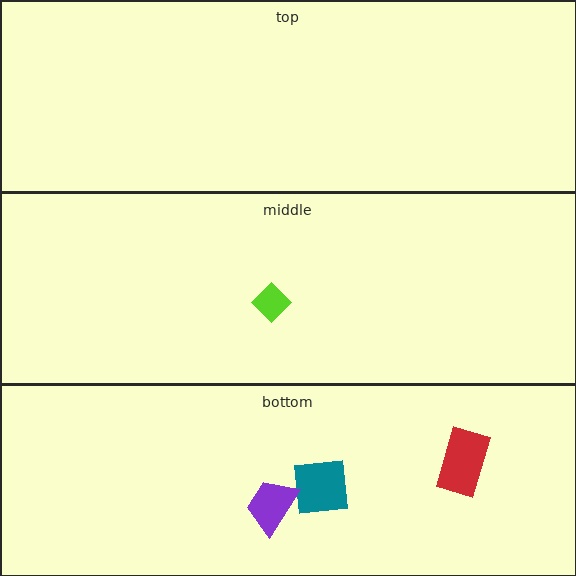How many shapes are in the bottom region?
3.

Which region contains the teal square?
The bottom region.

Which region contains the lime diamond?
The middle region.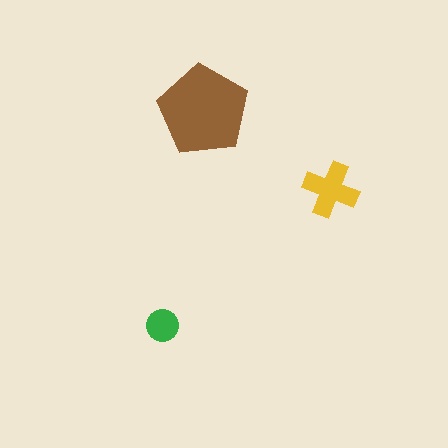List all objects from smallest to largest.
The green circle, the yellow cross, the brown pentagon.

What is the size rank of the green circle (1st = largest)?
3rd.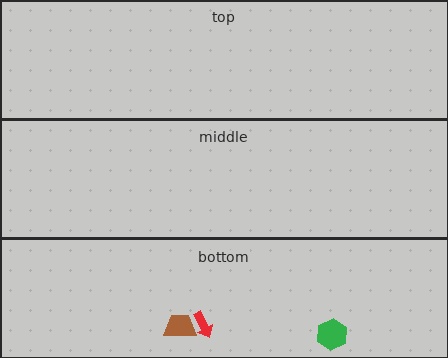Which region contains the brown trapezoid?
The bottom region.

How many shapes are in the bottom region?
3.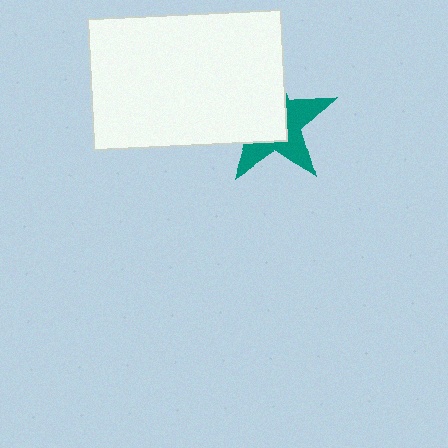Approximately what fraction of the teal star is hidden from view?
Roughly 55% of the teal star is hidden behind the white rectangle.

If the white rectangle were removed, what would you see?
You would see the complete teal star.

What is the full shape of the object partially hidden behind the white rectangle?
The partially hidden object is a teal star.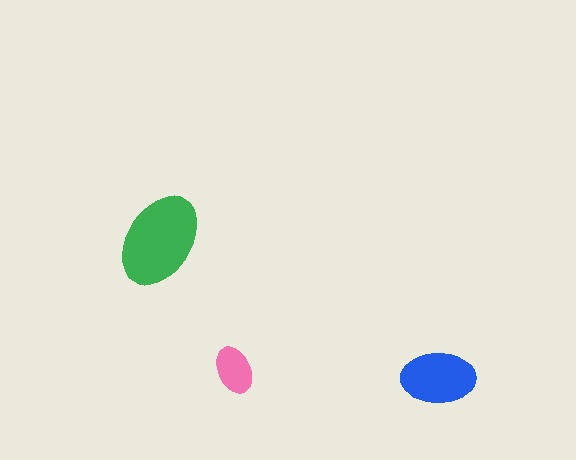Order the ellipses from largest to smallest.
the green one, the blue one, the pink one.